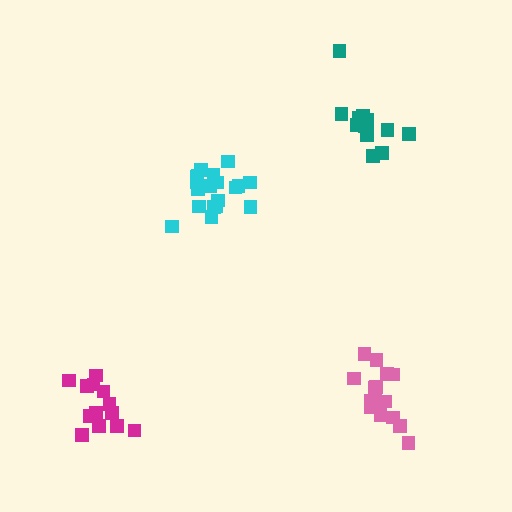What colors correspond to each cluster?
The clusters are colored: teal, cyan, pink, magenta.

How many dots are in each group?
Group 1: 14 dots, Group 2: 19 dots, Group 3: 15 dots, Group 4: 13 dots (61 total).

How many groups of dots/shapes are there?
There are 4 groups.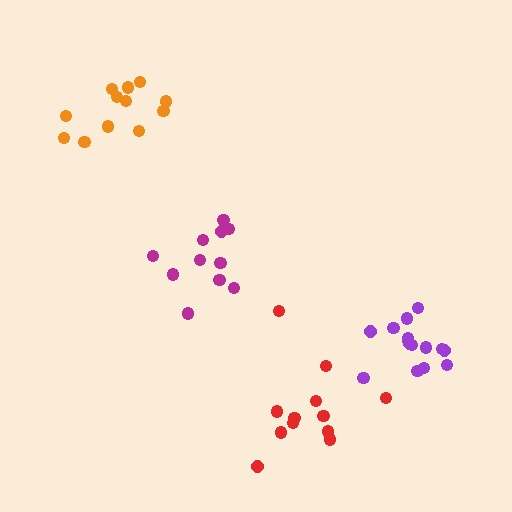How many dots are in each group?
Group 1: 12 dots, Group 2: 11 dots, Group 3: 12 dots, Group 4: 15 dots (50 total).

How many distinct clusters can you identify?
There are 4 distinct clusters.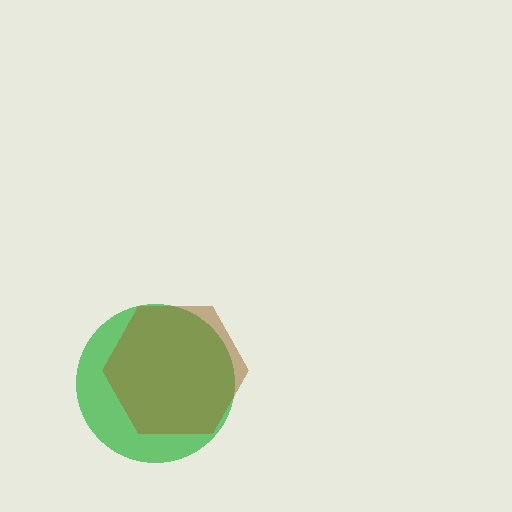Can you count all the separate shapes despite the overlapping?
Yes, there are 2 separate shapes.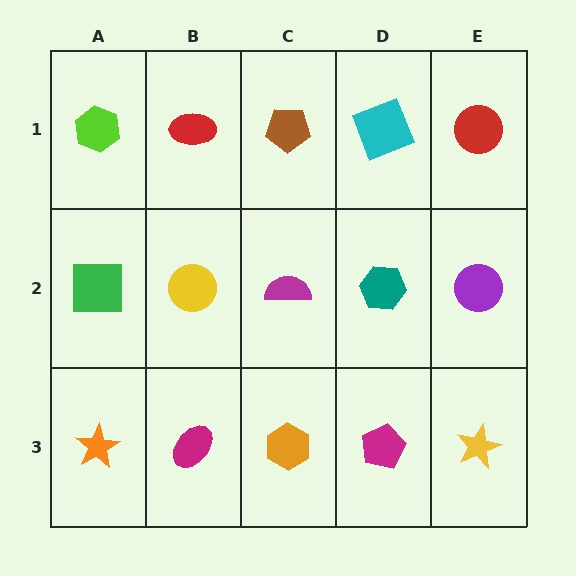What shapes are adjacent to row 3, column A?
A green square (row 2, column A), a magenta ellipse (row 3, column B).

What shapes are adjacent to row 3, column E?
A purple circle (row 2, column E), a magenta pentagon (row 3, column D).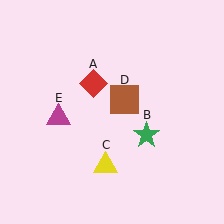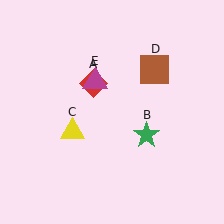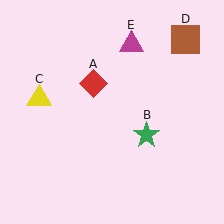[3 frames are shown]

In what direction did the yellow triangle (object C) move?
The yellow triangle (object C) moved up and to the left.